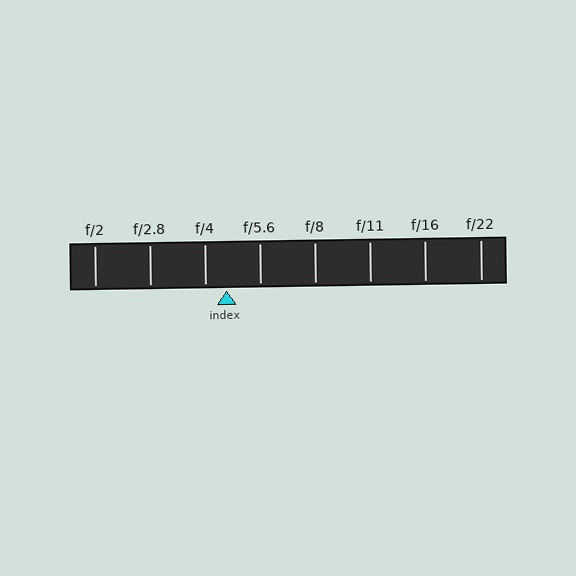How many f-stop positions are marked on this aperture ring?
There are 8 f-stop positions marked.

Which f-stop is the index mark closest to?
The index mark is closest to f/4.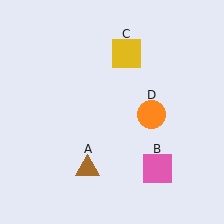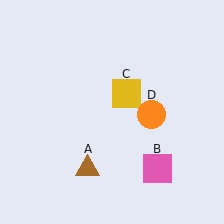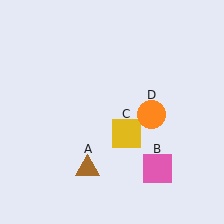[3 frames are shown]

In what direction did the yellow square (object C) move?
The yellow square (object C) moved down.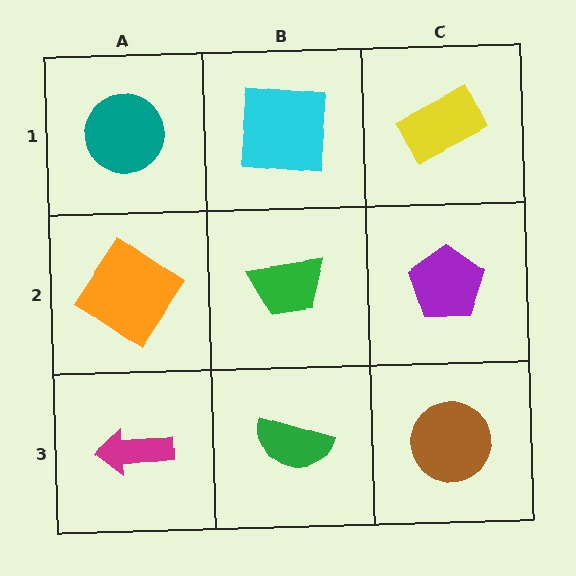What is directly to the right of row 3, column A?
A green semicircle.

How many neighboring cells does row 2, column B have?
4.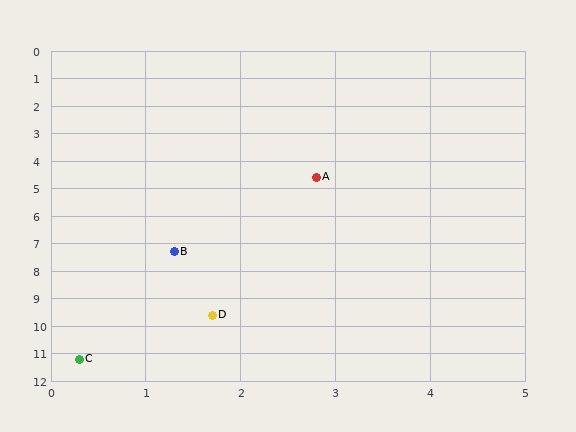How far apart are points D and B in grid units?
Points D and B are about 2.3 grid units apart.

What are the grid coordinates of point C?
Point C is at approximately (0.3, 11.2).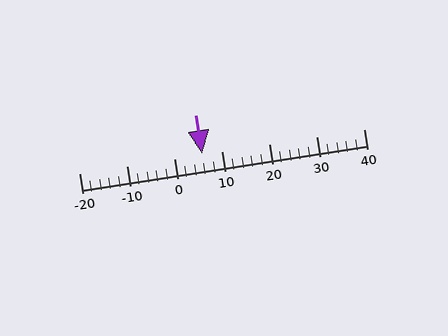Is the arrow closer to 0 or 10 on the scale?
The arrow is closer to 10.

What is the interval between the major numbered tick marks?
The major tick marks are spaced 10 units apart.